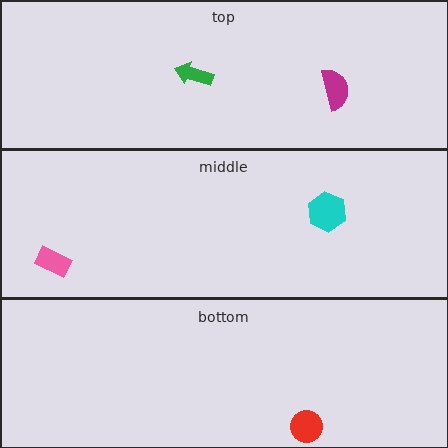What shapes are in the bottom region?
The red circle.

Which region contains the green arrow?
The top region.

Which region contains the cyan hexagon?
The middle region.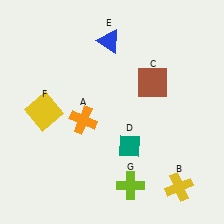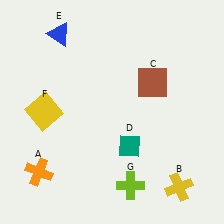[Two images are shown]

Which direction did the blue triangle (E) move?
The blue triangle (E) moved left.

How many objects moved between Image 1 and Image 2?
2 objects moved between the two images.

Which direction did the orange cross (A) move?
The orange cross (A) moved down.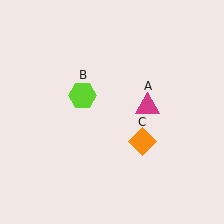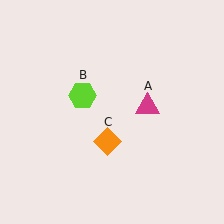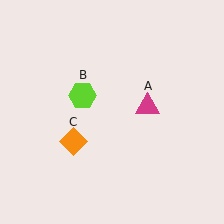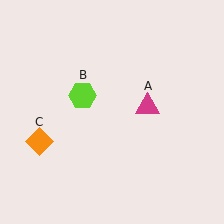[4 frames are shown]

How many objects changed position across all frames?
1 object changed position: orange diamond (object C).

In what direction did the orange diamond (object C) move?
The orange diamond (object C) moved left.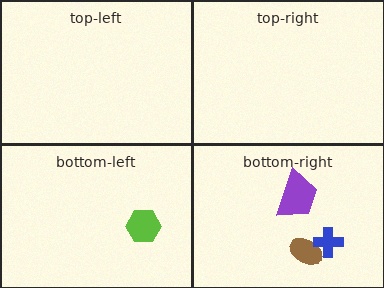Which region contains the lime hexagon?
The bottom-left region.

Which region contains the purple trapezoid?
The bottom-right region.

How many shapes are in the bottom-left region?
1.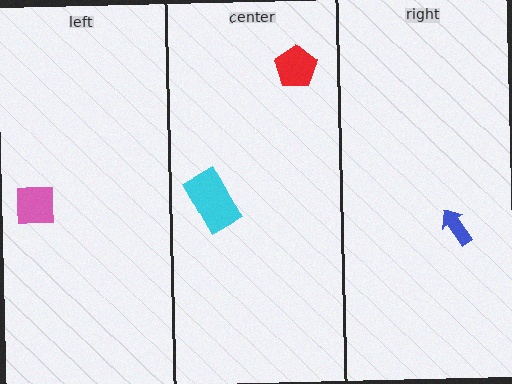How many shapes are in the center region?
2.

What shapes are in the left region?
The pink square.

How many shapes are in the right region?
1.